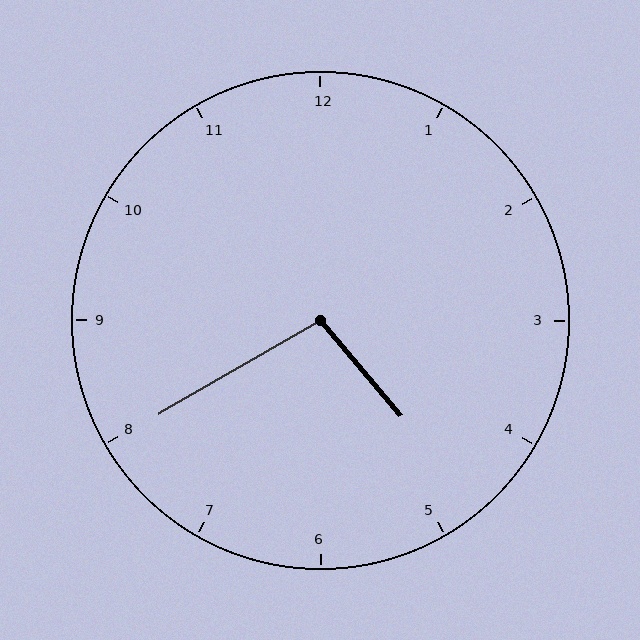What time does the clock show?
4:40.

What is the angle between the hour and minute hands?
Approximately 100 degrees.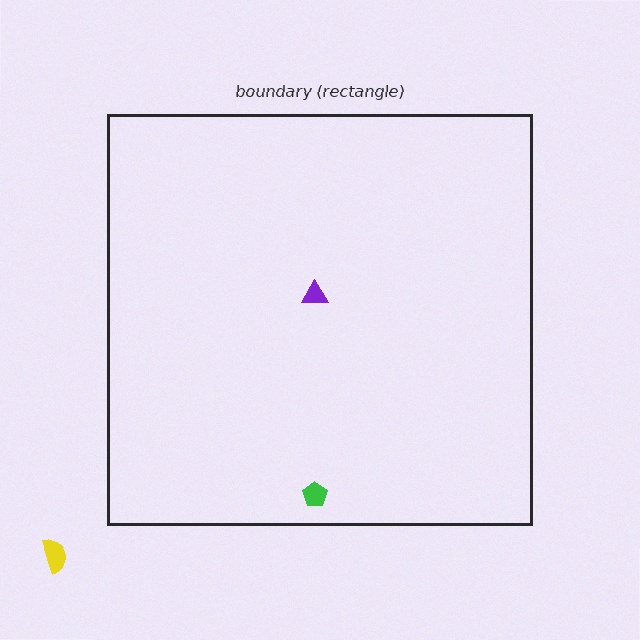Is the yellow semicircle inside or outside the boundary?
Outside.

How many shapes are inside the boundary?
2 inside, 1 outside.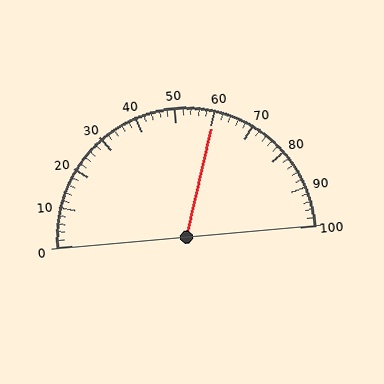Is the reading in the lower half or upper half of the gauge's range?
The reading is in the upper half of the range (0 to 100).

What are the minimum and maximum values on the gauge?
The gauge ranges from 0 to 100.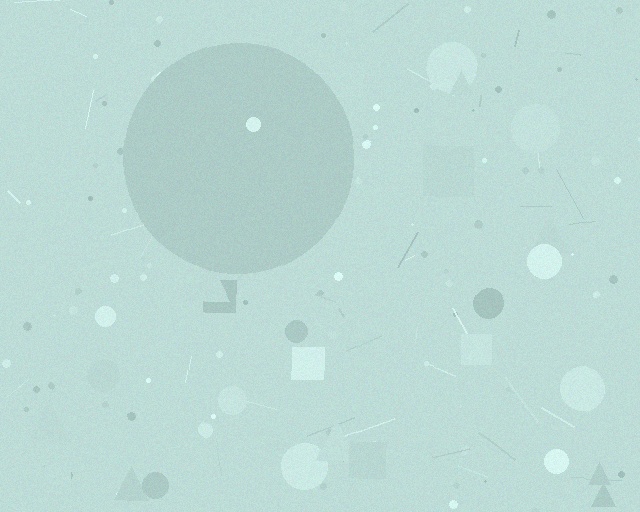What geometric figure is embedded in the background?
A circle is embedded in the background.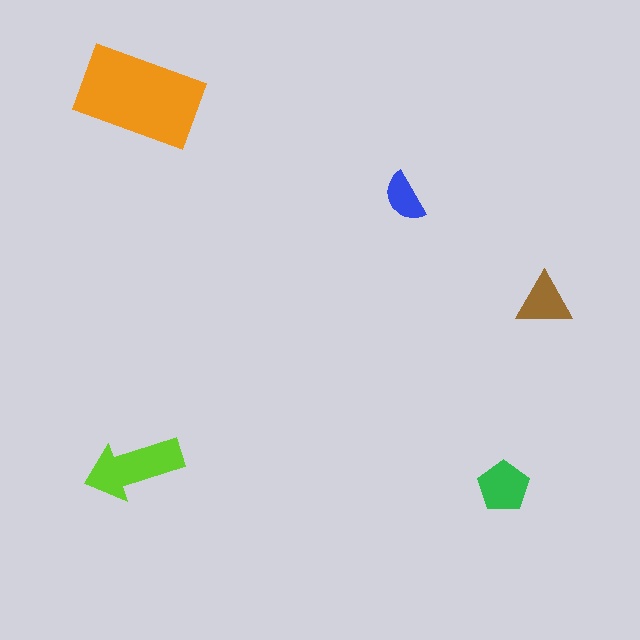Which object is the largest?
The orange rectangle.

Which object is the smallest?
The blue semicircle.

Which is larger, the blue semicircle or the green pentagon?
The green pentagon.